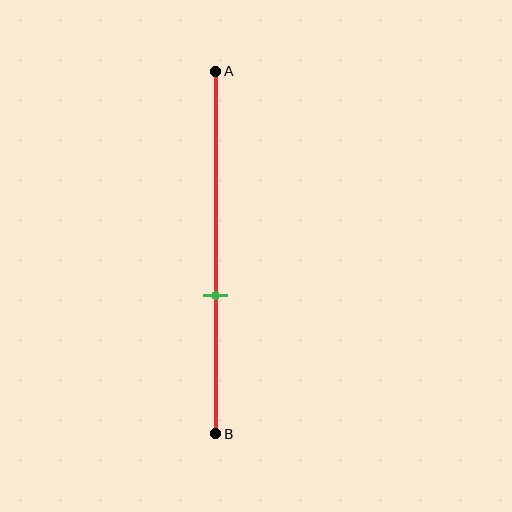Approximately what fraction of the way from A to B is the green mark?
The green mark is approximately 60% of the way from A to B.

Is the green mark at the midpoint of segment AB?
No, the mark is at about 60% from A, not at the 50% midpoint.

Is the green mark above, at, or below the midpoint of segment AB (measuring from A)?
The green mark is below the midpoint of segment AB.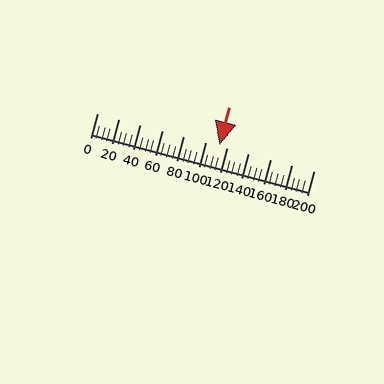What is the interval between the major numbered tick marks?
The major tick marks are spaced 20 units apart.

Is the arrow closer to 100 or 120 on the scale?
The arrow is closer to 120.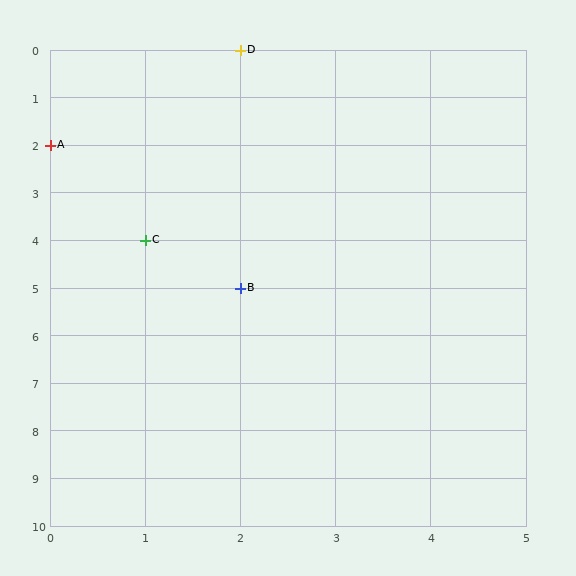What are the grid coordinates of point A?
Point A is at grid coordinates (0, 2).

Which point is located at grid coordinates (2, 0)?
Point D is at (2, 0).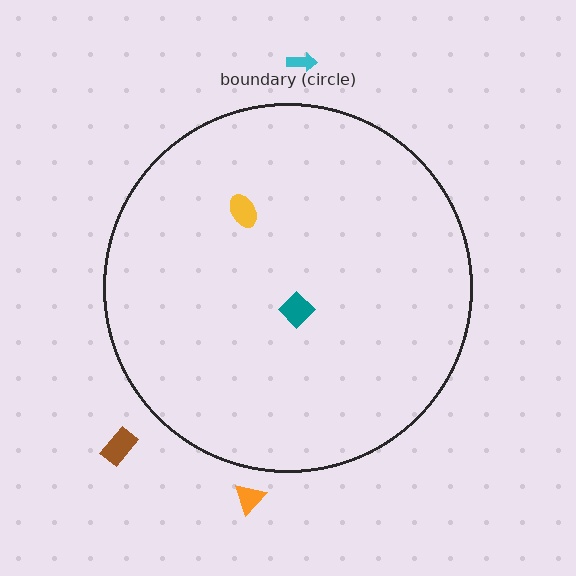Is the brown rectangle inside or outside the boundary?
Outside.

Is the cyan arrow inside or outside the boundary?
Outside.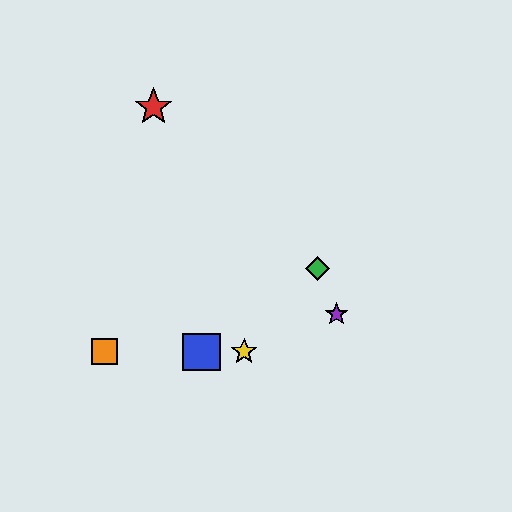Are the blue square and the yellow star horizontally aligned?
Yes, both are at y≈352.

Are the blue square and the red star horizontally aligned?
No, the blue square is at y≈352 and the red star is at y≈107.